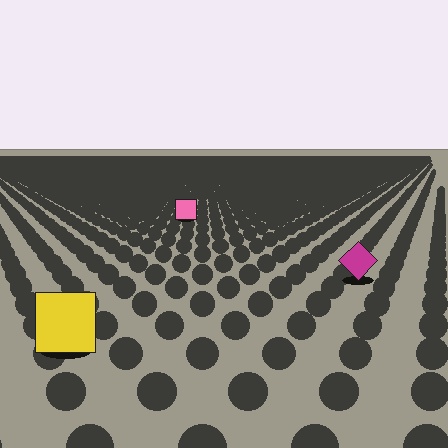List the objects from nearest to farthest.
From nearest to farthest: the yellow square, the magenta diamond, the pink square.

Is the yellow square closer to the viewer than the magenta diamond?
Yes. The yellow square is closer — you can tell from the texture gradient: the ground texture is coarser near it.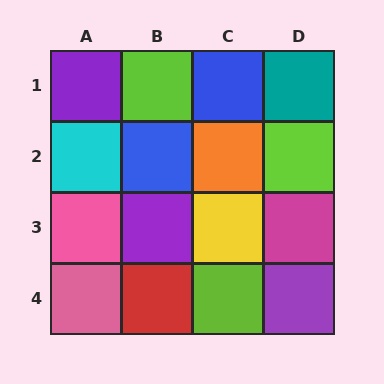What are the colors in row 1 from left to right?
Purple, lime, blue, teal.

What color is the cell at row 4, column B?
Red.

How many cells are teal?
1 cell is teal.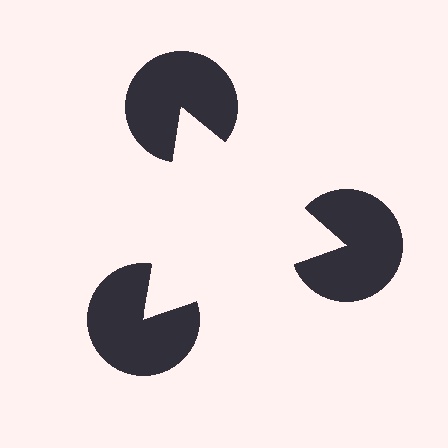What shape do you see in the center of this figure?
An illusory triangle — its edges are inferred from the aligned wedge cuts in the pac-man discs, not physically drawn.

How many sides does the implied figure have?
3 sides.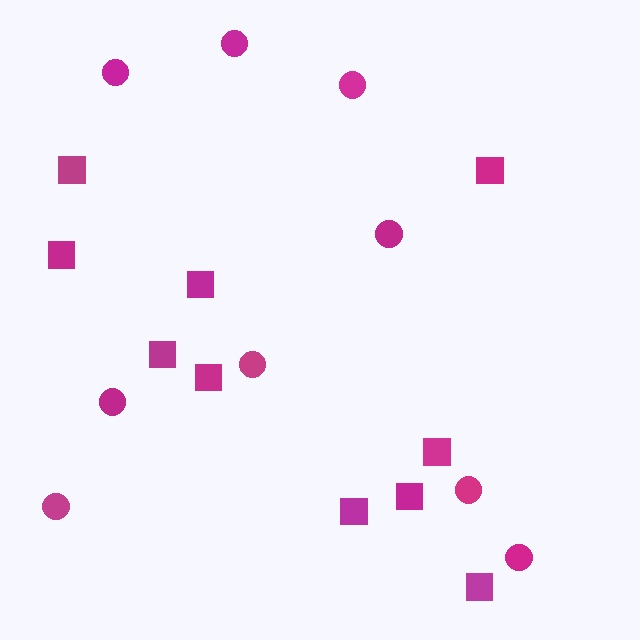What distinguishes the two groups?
There are 2 groups: one group of squares (10) and one group of circles (9).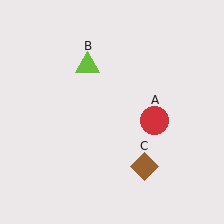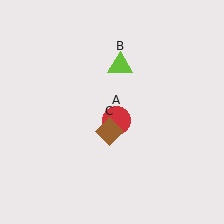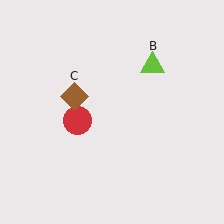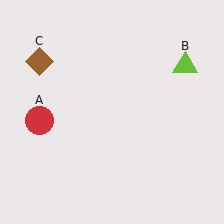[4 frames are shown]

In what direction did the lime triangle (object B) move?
The lime triangle (object B) moved right.